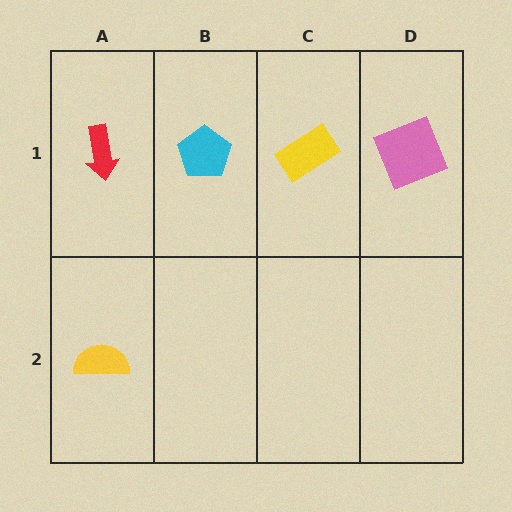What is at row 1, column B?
A cyan pentagon.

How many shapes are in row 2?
1 shape.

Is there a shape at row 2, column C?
No, that cell is empty.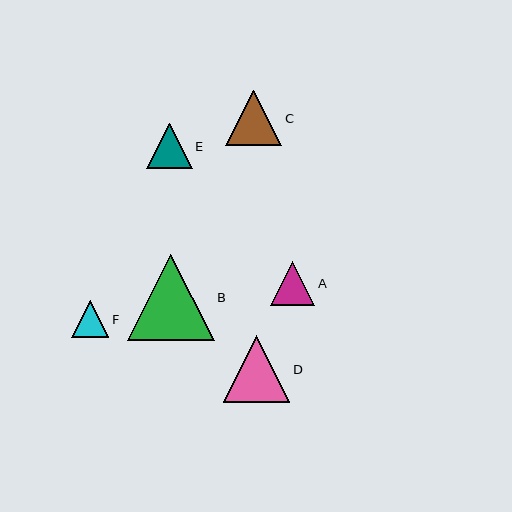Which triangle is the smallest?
Triangle F is the smallest with a size of approximately 37 pixels.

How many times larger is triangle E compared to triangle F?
Triangle E is approximately 1.2 times the size of triangle F.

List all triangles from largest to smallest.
From largest to smallest: B, D, C, E, A, F.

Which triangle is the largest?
Triangle B is the largest with a size of approximately 86 pixels.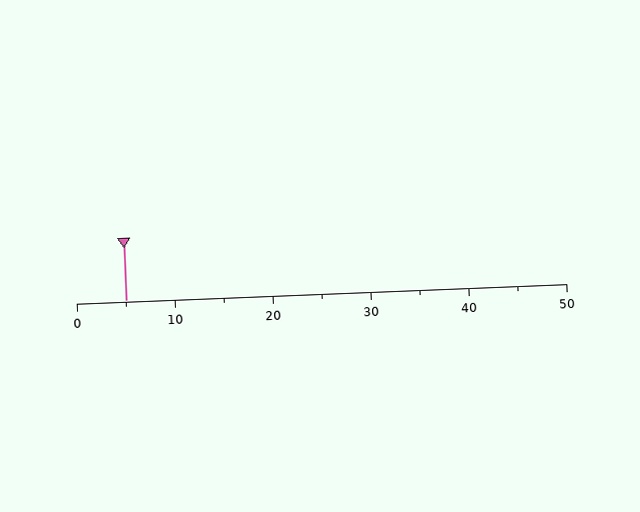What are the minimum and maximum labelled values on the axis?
The axis runs from 0 to 50.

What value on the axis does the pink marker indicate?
The marker indicates approximately 5.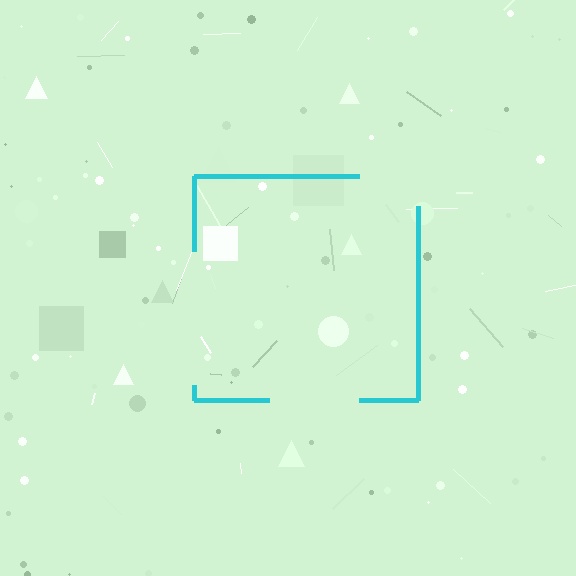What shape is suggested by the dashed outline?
The dashed outline suggests a square.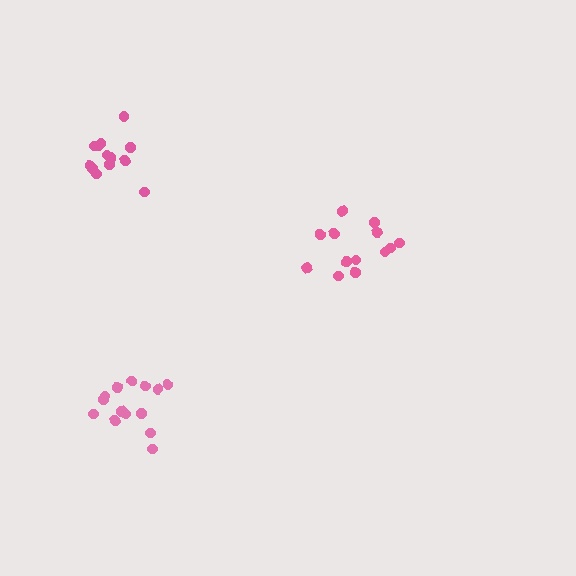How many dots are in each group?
Group 1: 14 dots, Group 2: 13 dots, Group 3: 13 dots (40 total).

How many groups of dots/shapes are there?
There are 3 groups.